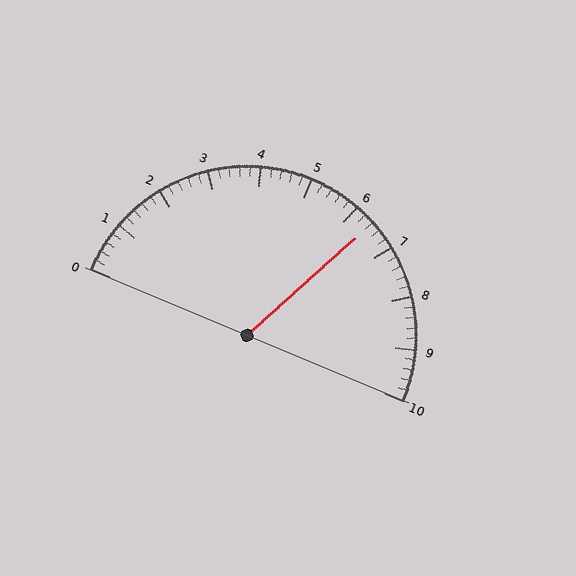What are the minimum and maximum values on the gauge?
The gauge ranges from 0 to 10.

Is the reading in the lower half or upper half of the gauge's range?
The reading is in the upper half of the range (0 to 10).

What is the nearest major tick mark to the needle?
The nearest major tick mark is 6.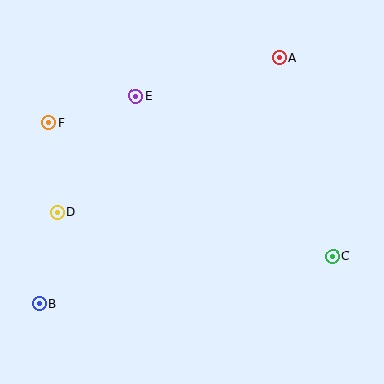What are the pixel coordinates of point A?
Point A is at (280, 58).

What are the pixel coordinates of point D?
Point D is at (57, 212).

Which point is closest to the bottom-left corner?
Point B is closest to the bottom-left corner.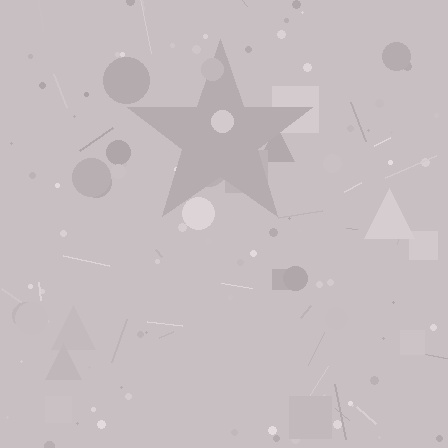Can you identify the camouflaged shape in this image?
The camouflaged shape is a star.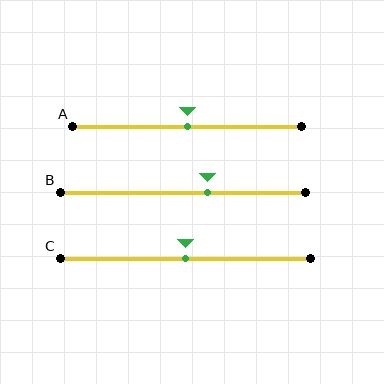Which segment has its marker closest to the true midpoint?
Segment A has its marker closest to the true midpoint.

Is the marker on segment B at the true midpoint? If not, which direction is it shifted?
No, the marker on segment B is shifted to the right by about 10% of the segment length.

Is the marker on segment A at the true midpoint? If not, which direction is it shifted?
Yes, the marker on segment A is at the true midpoint.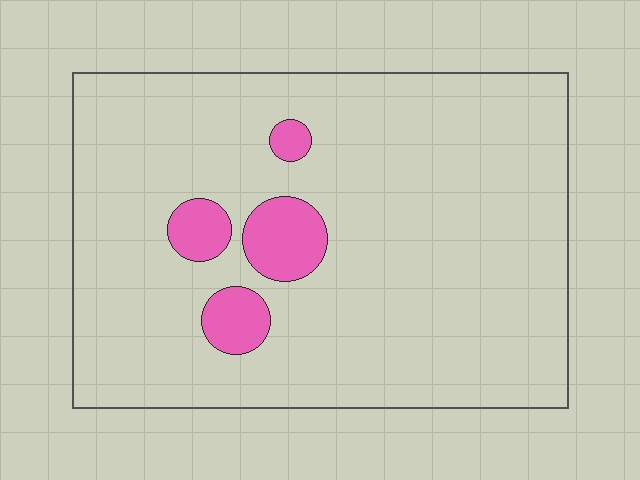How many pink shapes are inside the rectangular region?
4.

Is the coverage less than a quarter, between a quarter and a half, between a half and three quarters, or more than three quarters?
Less than a quarter.